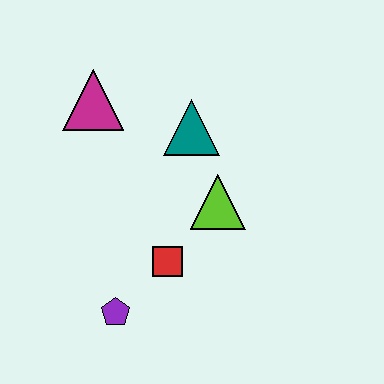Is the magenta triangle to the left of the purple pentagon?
Yes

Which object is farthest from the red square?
The magenta triangle is farthest from the red square.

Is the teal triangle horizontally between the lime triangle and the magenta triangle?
Yes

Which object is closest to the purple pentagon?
The red square is closest to the purple pentagon.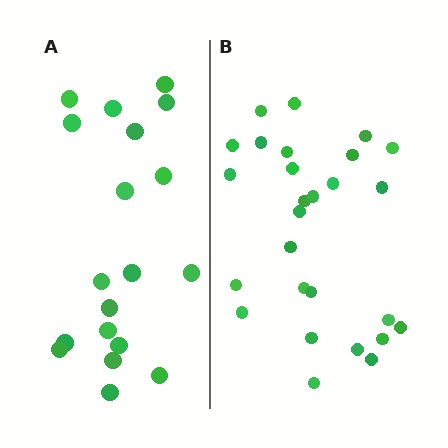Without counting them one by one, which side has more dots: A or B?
Region B (the right region) has more dots.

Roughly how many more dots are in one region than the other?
Region B has roughly 8 or so more dots than region A.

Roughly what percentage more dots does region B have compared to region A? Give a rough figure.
About 40% more.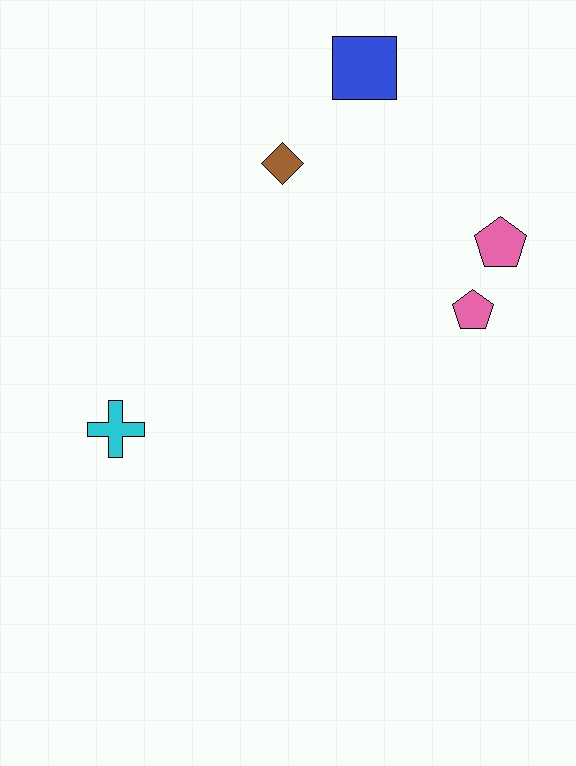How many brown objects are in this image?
There is 1 brown object.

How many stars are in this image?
There are no stars.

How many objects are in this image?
There are 5 objects.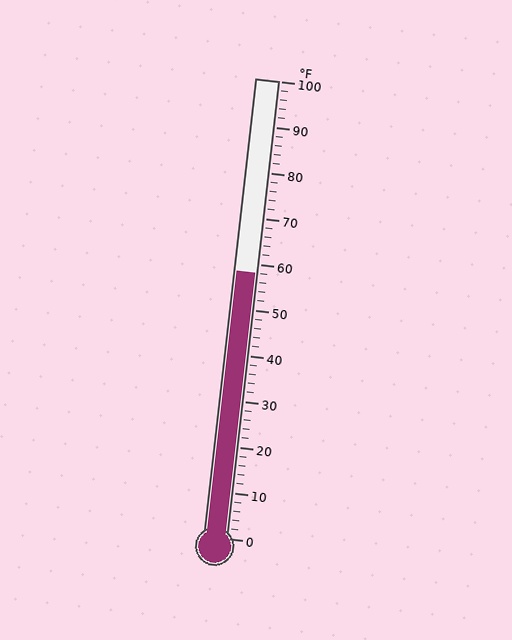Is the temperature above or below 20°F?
The temperature is above 20°F.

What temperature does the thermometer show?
The thermometer shows approximately 58°F.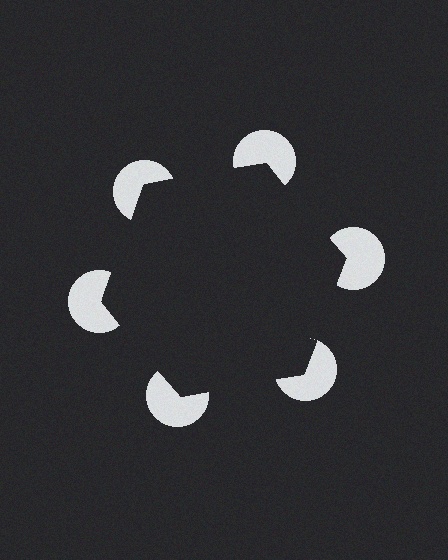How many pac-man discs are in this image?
There are 6 — one at each vertex of the illusory hexagon.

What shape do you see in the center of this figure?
An illusory hexagon — its edges are inferred from the aligned wedge cuts in the pac-man discs, not physically drawn.